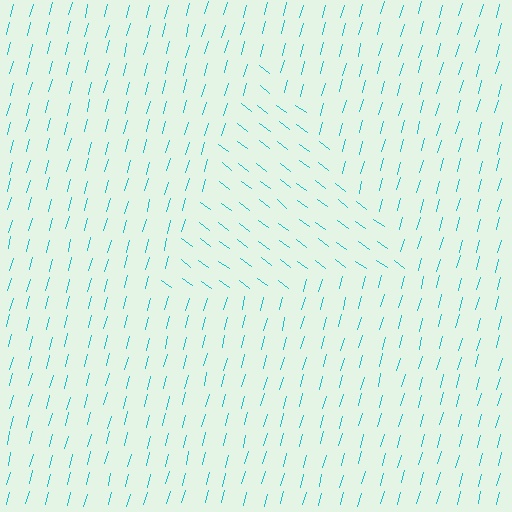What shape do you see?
I see a triangle.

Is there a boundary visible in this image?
Yes, there is a texture boundary formed by a change in line orientation.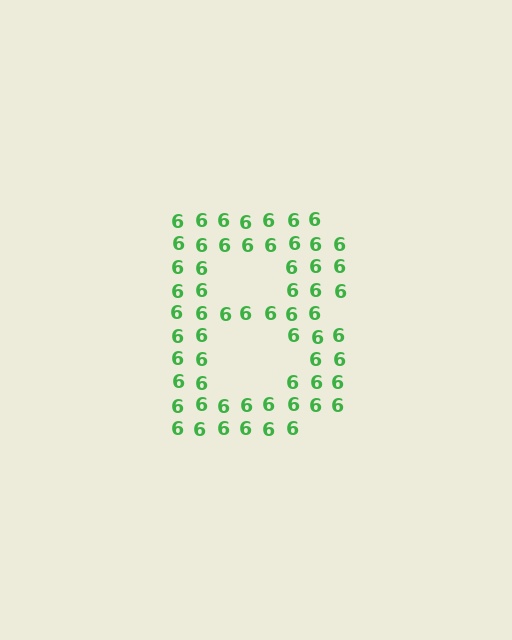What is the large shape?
The large shape is the letter B.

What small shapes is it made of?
It is made of small digit 6's.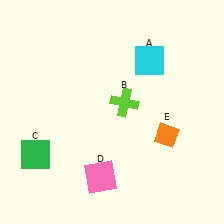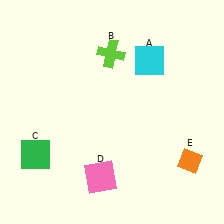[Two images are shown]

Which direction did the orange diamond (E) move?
The orange diamond (E) moved down.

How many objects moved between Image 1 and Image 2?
2 objects moved between the two images.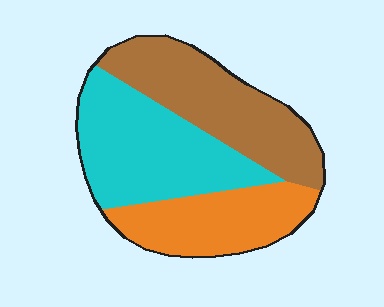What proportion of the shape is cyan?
Cyan covers roughly 40% of the shape.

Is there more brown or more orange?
Brown.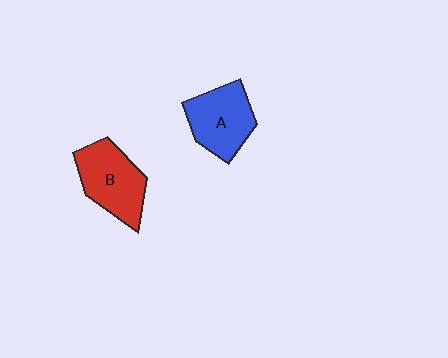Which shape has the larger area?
Shape B (red).